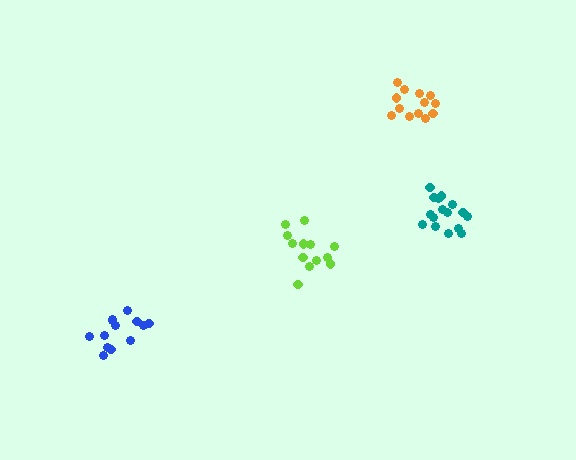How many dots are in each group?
Group 1: 16 dots, Group 2: 13 dots, Group 3: 13 dots, Group 4: 13 dots (55 total).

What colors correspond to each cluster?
The clusters are colored: teal, lime, blue, orange.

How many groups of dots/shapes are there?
There are 4 groups.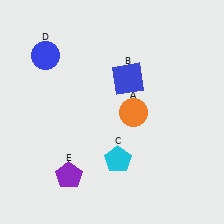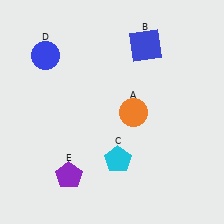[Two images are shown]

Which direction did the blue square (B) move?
The blue square (B) moved up.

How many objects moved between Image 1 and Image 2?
1 object moved between the two images.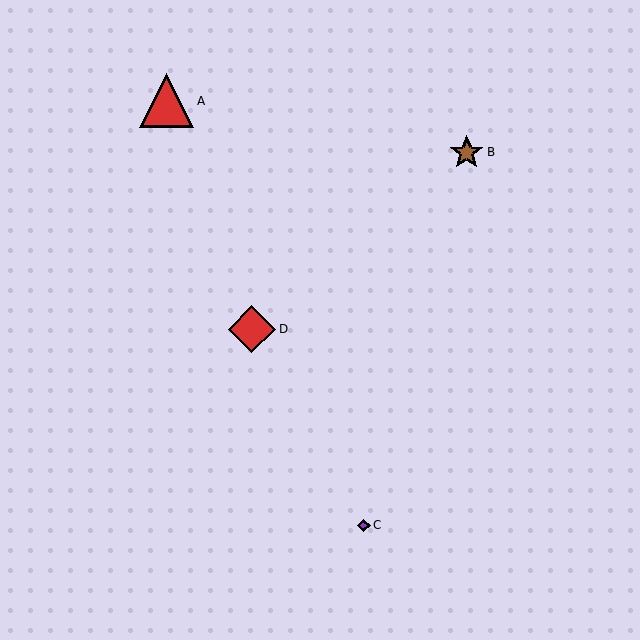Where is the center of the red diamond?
The center of the red diamond is at (252, 329).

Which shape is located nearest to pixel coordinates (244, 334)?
The red diamond (labeled D) at (252, 329) is nearest to that location.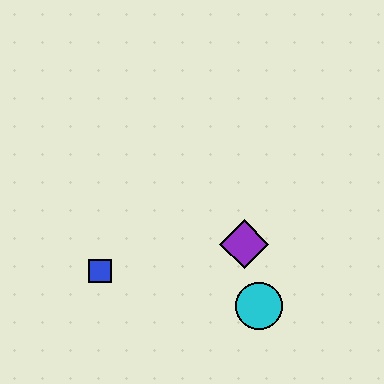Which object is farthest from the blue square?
The cyan circle is farthest from the blue square.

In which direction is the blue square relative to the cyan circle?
The blue square is to the left of the cyan circle.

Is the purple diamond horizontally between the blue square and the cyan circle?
Yes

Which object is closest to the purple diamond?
The cyan circle is closest to the purple diamond.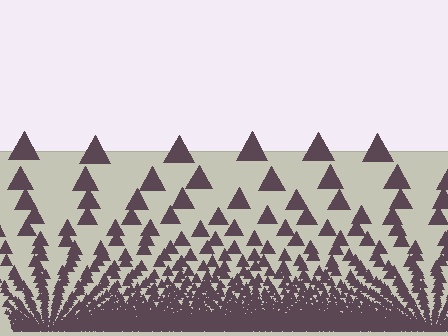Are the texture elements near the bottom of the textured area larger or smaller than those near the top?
Smaller. The gradient is inverted — elements near the bottom are smaller and denser.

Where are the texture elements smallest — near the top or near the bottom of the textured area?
Near the bottom.